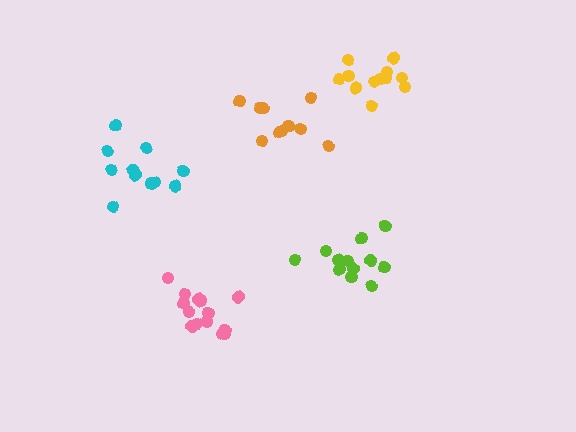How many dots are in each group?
Group 1: 12 dots, Group 2: 12 dots, Group 3: 11 dots, Group 4: 14 dots, Group 5: 10 dots (59 total).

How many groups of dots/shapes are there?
There are 5 groups.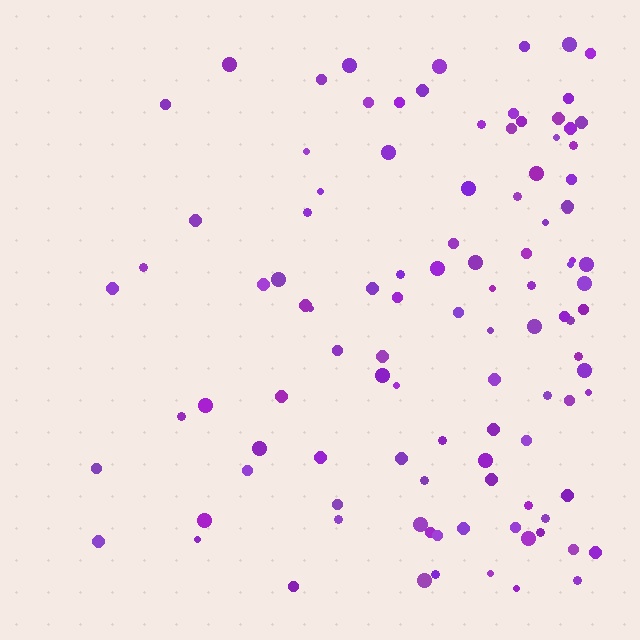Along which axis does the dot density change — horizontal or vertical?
Horizontal.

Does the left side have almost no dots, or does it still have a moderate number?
Still a moderate number, just noticeably fewer than the right.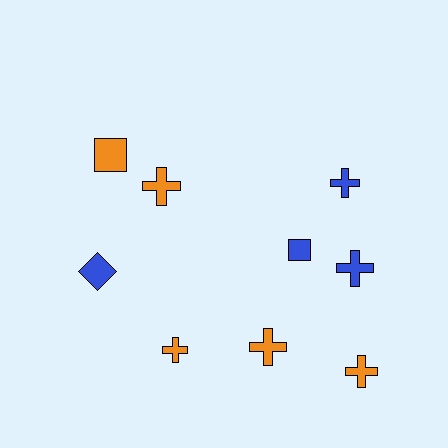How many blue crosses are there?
There are 2 blue crosses.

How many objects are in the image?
There are 9 objects.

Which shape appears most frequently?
Cross, with 6 objects.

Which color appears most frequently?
Orange, with 5 objects.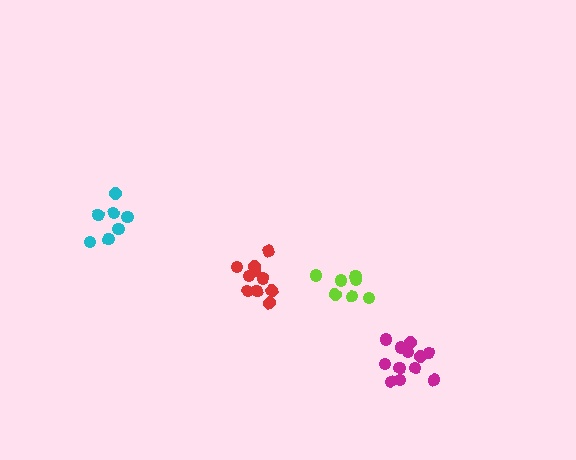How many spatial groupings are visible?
There are 4 spatial groupings.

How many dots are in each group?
Group 1: 10 dots, Group 2: 7 dots, Group 3: 12 dots, Group 4: 7 dots (36 total).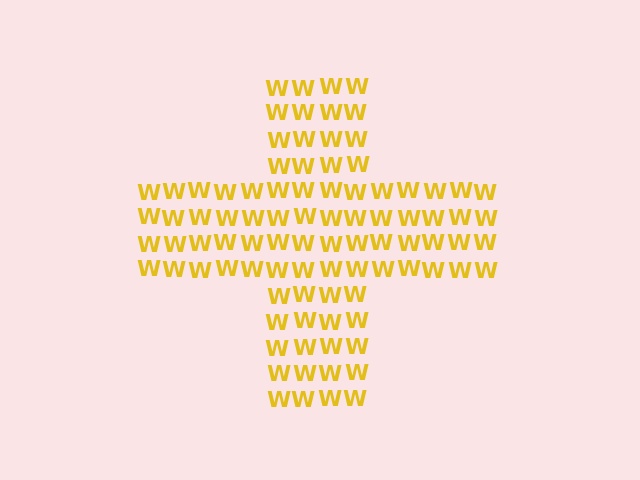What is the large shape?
The large shape is a cross.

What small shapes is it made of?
It is made of small letter W's.